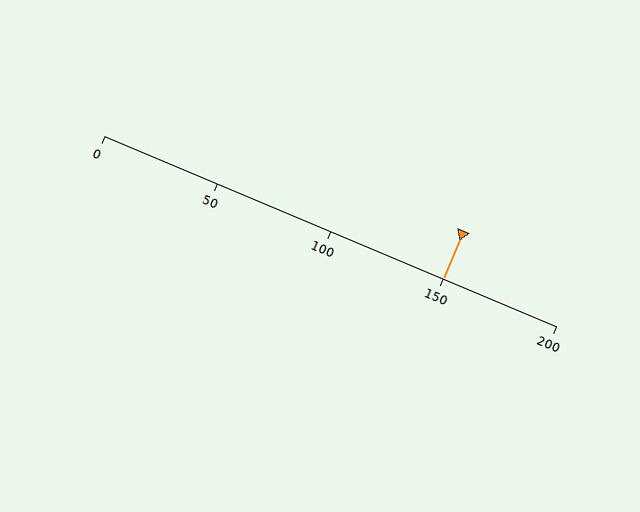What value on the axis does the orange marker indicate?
The marker indicates approximately 150.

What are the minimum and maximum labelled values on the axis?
The axis runs from 0 to 200.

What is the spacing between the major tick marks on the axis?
The major ticks are spaced 50 apart.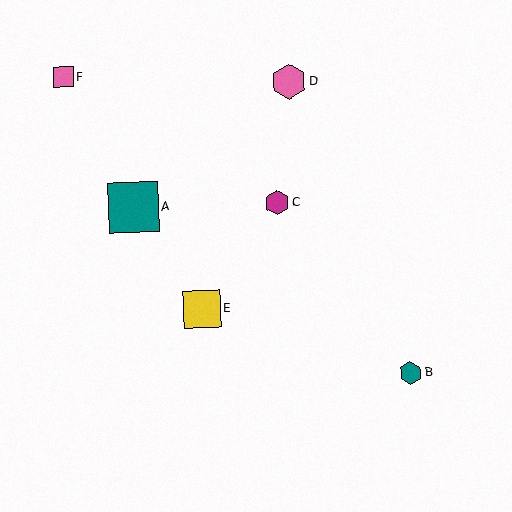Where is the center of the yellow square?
The center of the yellow square is at (202, 309).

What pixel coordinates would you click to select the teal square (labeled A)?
Click at (133, 207) to select the teal square A.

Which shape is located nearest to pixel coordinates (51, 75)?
The pink square (labeled F) at (63, 77) is nearest to that location.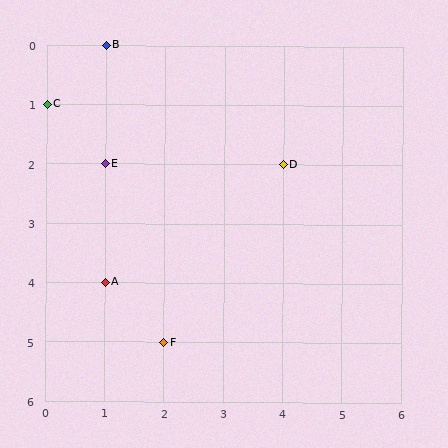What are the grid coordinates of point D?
Point D is at grid coordinates (4, 2).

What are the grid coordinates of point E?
Point E is at grid coordinates (1, 2).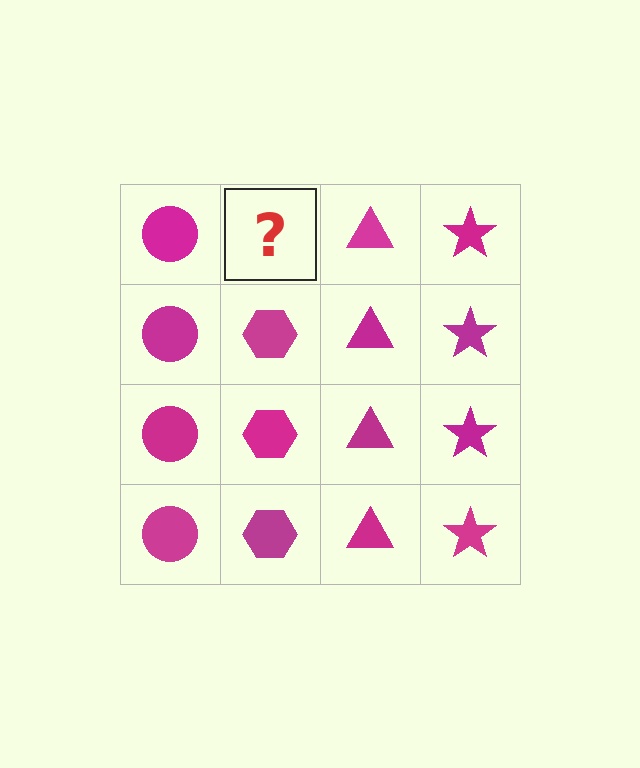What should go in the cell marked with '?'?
The missing cell should contain a magenta hexagon.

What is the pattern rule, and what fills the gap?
The rule is that each column has a consistent shape. The gap should be filled with a magenta hexagon.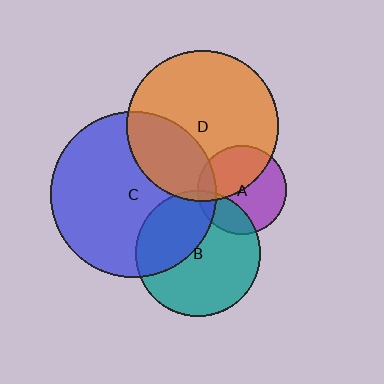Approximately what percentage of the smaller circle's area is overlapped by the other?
Approximately 5%.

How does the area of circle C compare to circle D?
Approximately 1.2 times.